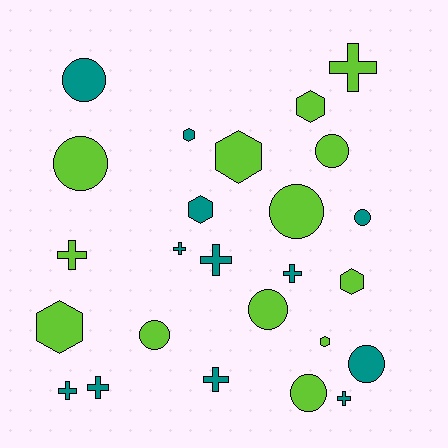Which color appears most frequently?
Lime, with 13 objects.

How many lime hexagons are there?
There are 5 lime hexagons.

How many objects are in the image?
There are 25 objects.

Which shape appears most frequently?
Cross, with 9 objects.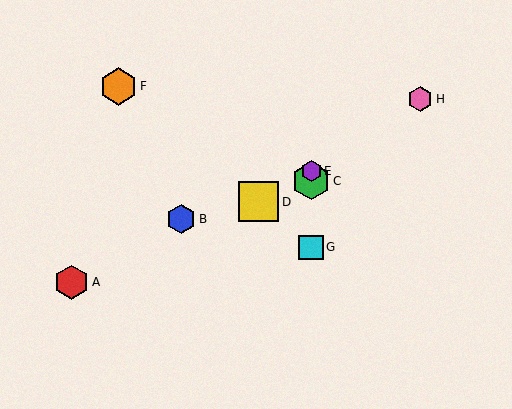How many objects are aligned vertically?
3 objects (C, E, G) are aligned vertically.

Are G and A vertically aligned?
No, G is at x≈311 and A is at x≈72.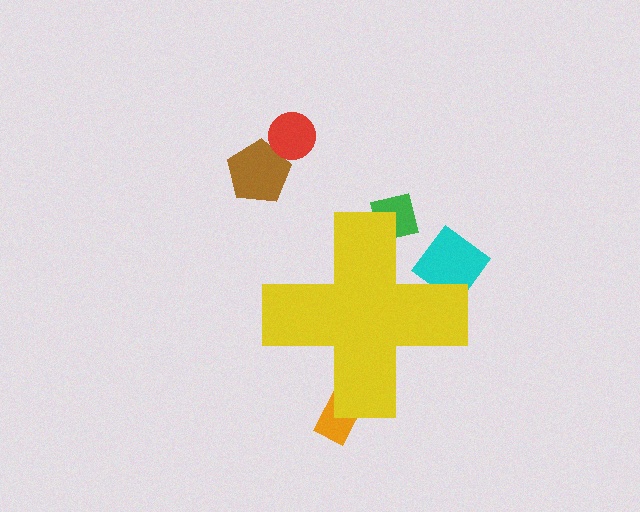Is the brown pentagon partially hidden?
No, the brown pentagon is fully visible.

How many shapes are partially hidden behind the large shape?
3 shapes are partially hidden.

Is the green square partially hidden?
Yes, the green square is partially hidden behind the yellow cross.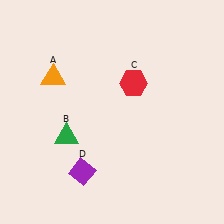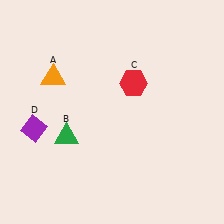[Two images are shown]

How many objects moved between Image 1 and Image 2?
1 object moved between the two images.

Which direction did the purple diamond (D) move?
The purple diamond (D) moved left.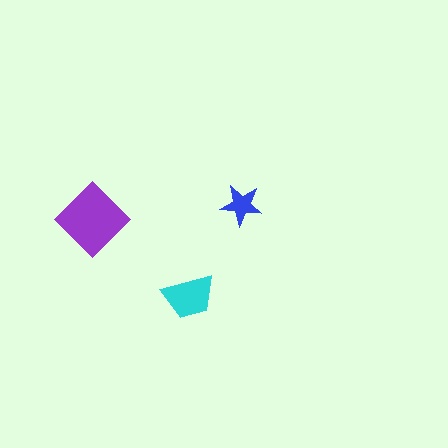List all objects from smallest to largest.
The blue star, the cyan trapezoid, the purple diamond.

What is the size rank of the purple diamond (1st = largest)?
1st.